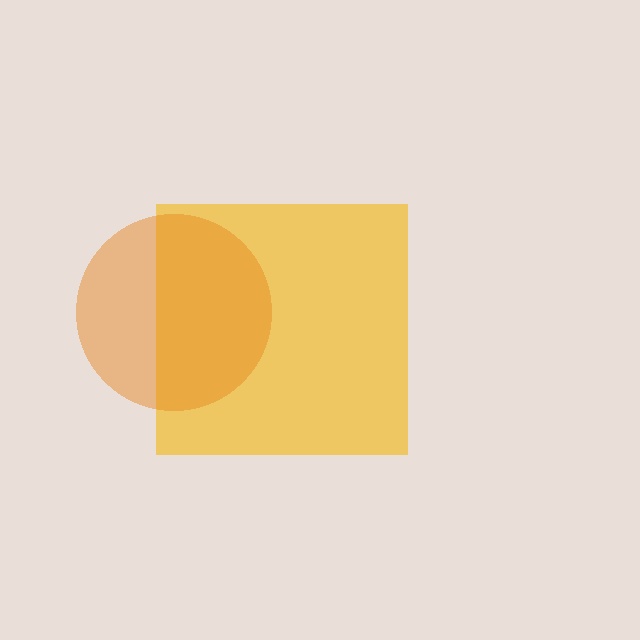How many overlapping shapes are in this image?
There are 2 overlapping shapes in the image.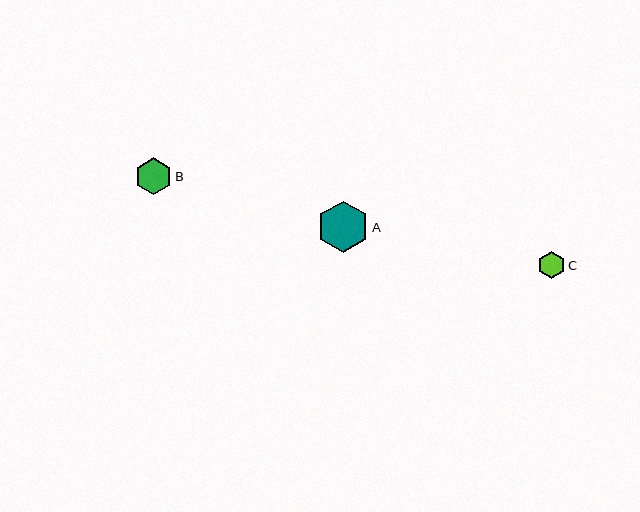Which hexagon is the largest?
Hexagon A is the largest with a size of approximately 51 pixels.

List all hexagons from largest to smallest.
From largest to smallest: A, B, C.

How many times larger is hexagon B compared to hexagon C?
Hexagon B is approximately 1.3 times the size of hexagon C.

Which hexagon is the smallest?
Hexagon C is the smallest with a size of approximately 27 pixels.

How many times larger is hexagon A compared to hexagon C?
Hexagon A is approximately 1.9 times the size of hexagon C.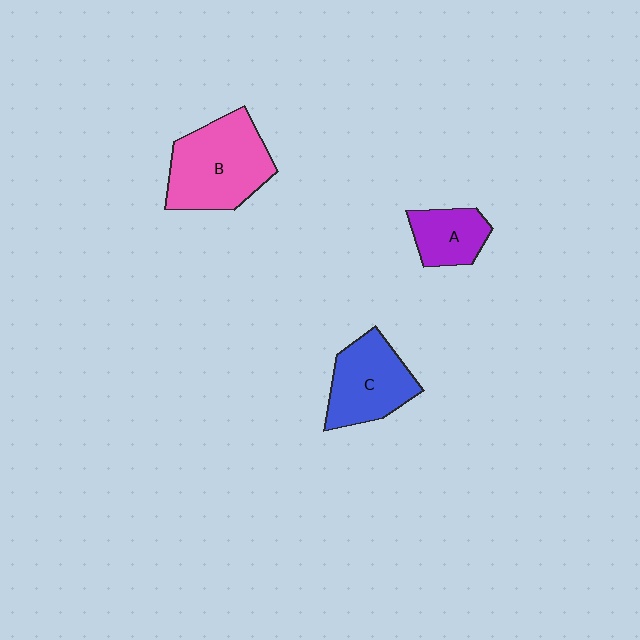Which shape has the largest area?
Shape B (pink).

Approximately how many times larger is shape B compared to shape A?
Approximately 2.0 times.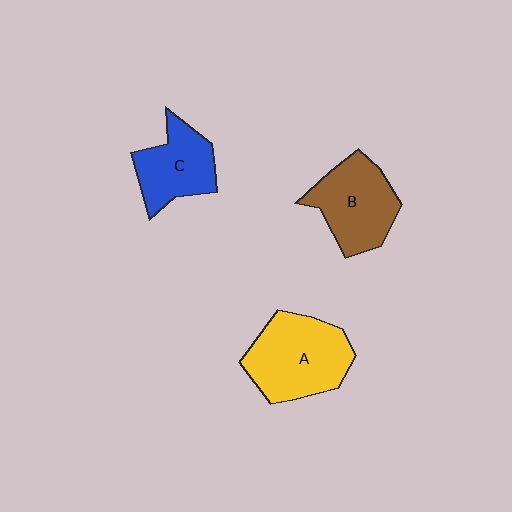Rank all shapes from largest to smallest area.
From largest to smallest: A (yellow), B (brown), C (blue).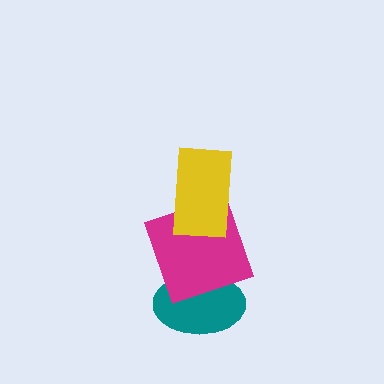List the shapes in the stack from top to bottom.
From top to bottom: the yellow rectangle, the magenta square, the teal ellipse.